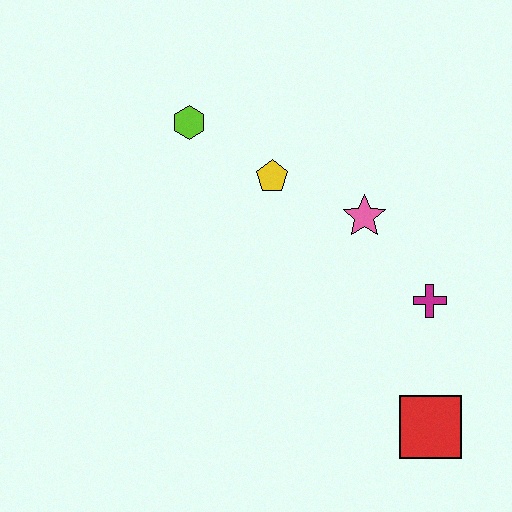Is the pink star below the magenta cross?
No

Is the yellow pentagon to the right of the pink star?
No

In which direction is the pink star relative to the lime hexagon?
The pink star is to the right of the lime hexagon.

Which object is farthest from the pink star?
The red square is farthest from the pink star.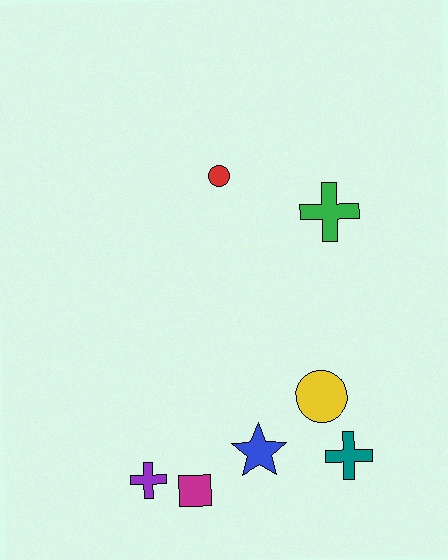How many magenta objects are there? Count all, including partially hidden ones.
There is 1 magenta object.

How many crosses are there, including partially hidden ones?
There are 3 crosses.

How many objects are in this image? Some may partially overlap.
There are 7 objects.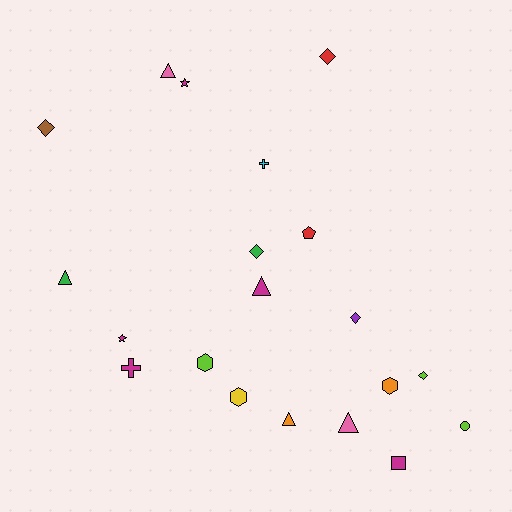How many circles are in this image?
There is 1 circle.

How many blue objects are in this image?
There are no blue objects.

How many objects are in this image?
There are 20 objects.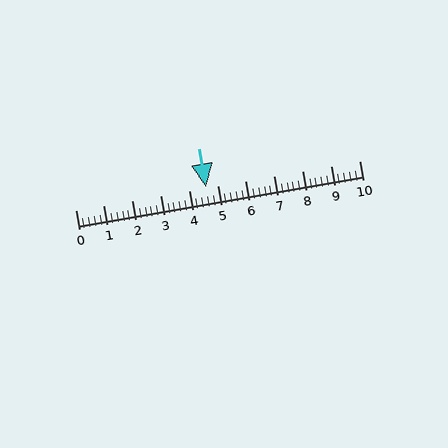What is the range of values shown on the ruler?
The ruler shows values from 0 to 10.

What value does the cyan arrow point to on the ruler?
The cyan arrow points to approximately 4.6.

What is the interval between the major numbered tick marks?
The major tick marks are spaced 1 units apart.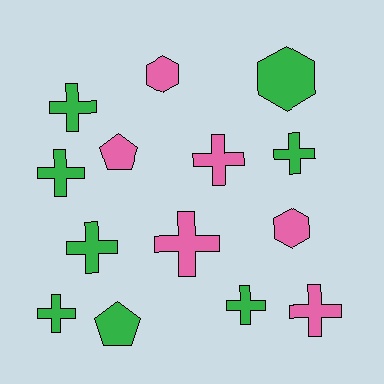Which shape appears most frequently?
Cross, with 9 objects.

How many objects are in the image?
There are 14 objects.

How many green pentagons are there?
There is 1 green pentagon.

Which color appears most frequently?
Green, with 8 objects.